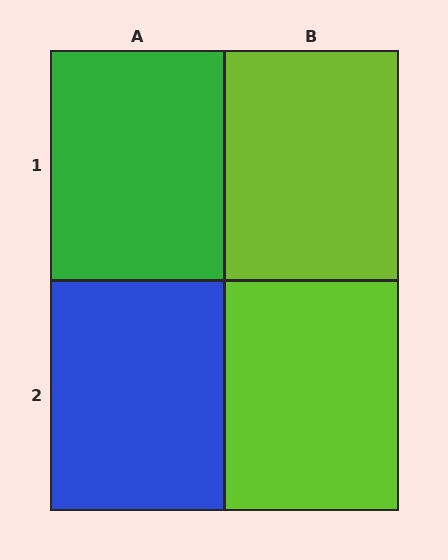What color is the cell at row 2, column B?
Lime.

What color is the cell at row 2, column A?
Blue.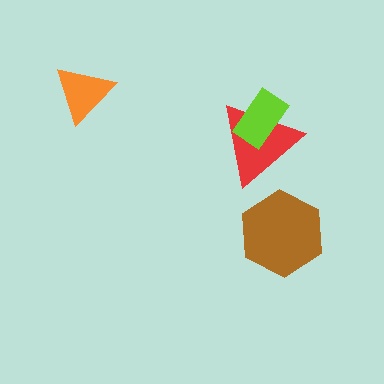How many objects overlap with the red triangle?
1 object overlaps with the red triangle.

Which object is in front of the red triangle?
The lime rectangle is in front of the red triangle.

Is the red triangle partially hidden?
Yes, it is partially covered by another shape.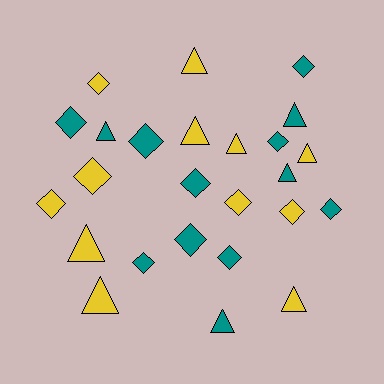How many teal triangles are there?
There are 4 teal triangles.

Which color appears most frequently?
Teal, with 13 objects.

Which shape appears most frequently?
Diamond, with 14 objects.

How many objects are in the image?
There are 25 objects.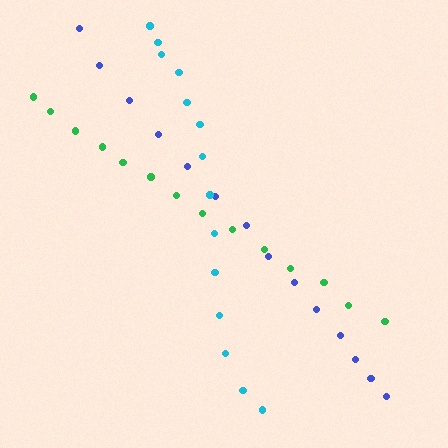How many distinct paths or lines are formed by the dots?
There are 3 distinct paths.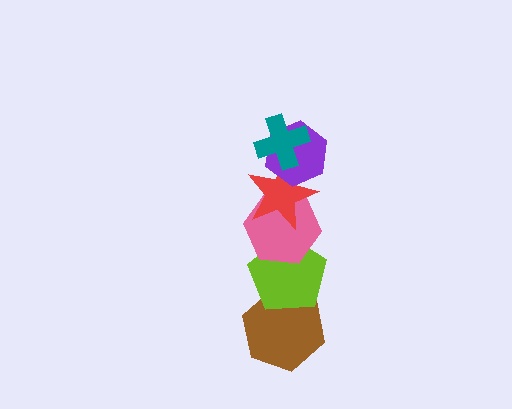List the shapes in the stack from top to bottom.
From top to bottom: the teal cross, the purple hexagon, the red star, the pink hexagon, the lime pentagon, the brown hexagon.